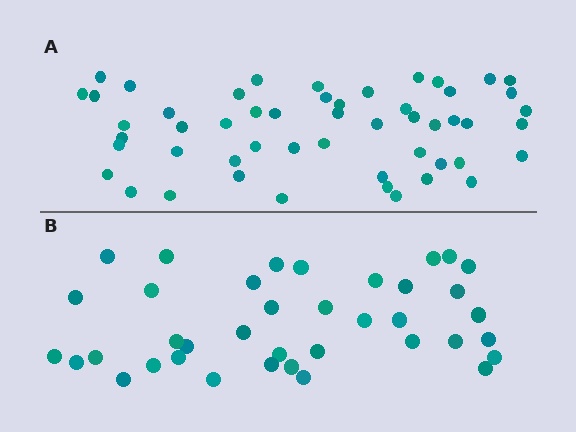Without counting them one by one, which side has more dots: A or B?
Region A (the top region) has more dots.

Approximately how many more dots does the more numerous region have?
Region A has approximately 15 more dots than region B.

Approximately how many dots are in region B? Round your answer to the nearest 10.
About 40 dots. (The exact count is 38, which rounds to 40.)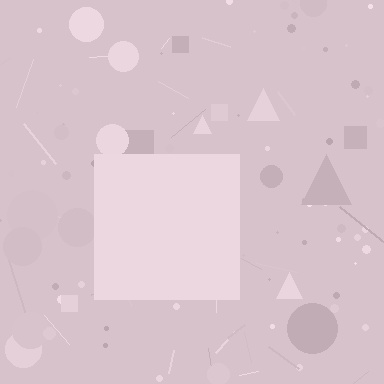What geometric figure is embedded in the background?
A square is embedded in the background.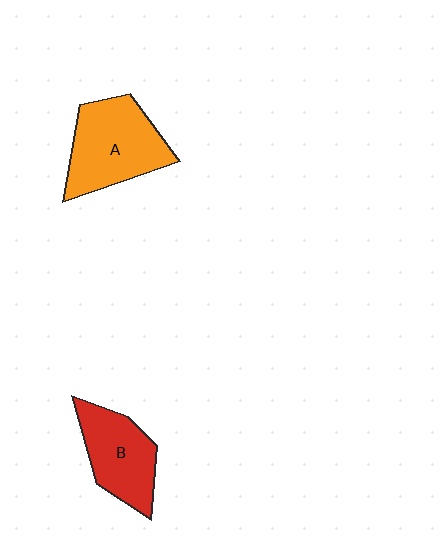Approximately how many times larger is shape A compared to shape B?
Approximately 1.3 times.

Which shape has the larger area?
Shape A (orange).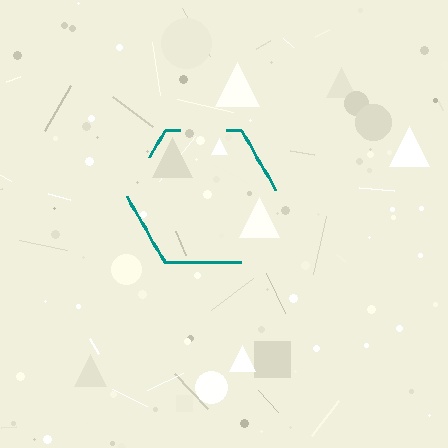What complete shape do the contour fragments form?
The contour fragments form a hexagon.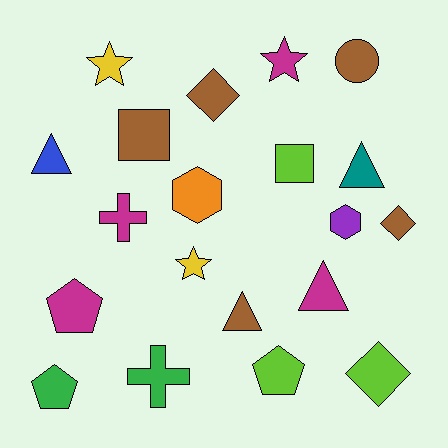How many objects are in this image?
There are 20 objects.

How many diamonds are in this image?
There are 3 diamonds.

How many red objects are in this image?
There are no red objects.